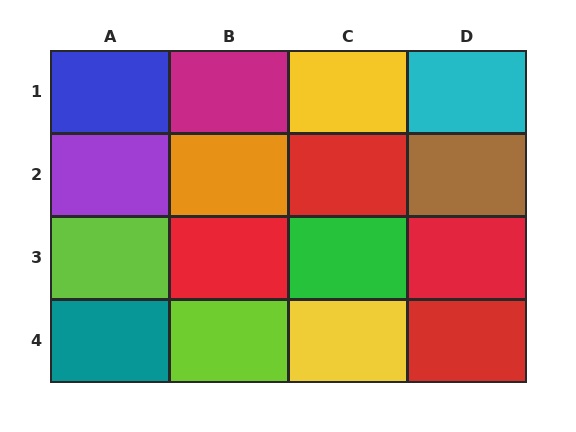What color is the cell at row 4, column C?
Yellow.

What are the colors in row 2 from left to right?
Purple, orange, red, brown.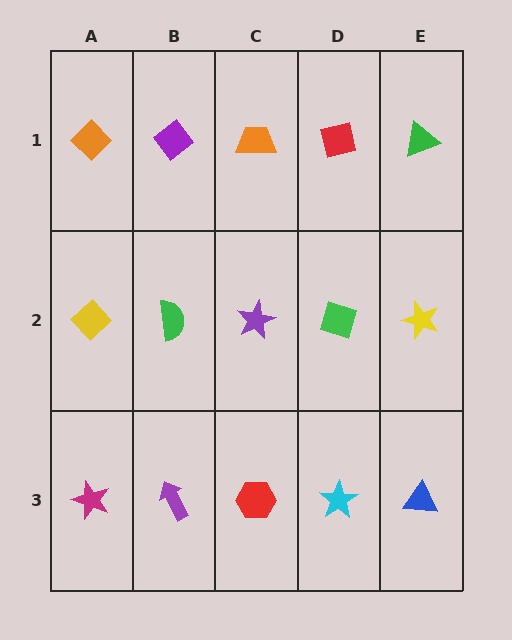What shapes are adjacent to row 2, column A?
An orange diamond (row 1, column A), a magenta star (row 3, column A), a green semicircle (row 2, column B).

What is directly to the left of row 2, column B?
A yellow diamond.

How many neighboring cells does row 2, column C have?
4.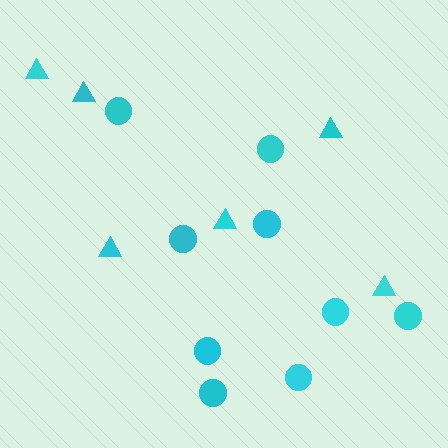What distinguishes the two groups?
There are 2 groups: one group of triangles (6) and one group of circles (9).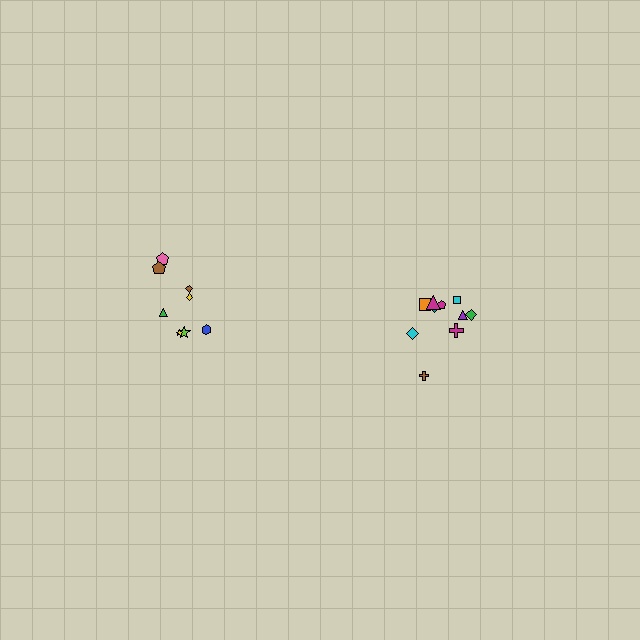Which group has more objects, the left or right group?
The right group.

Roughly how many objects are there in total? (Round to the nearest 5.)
Roughly 20 objects in total.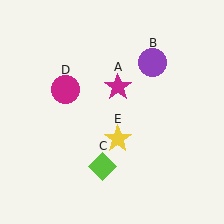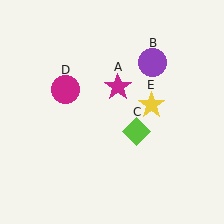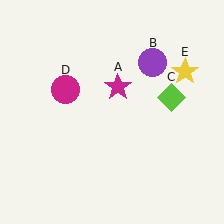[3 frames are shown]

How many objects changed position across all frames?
2 objects changed position: lime diamond (object C), yellow star (object E).